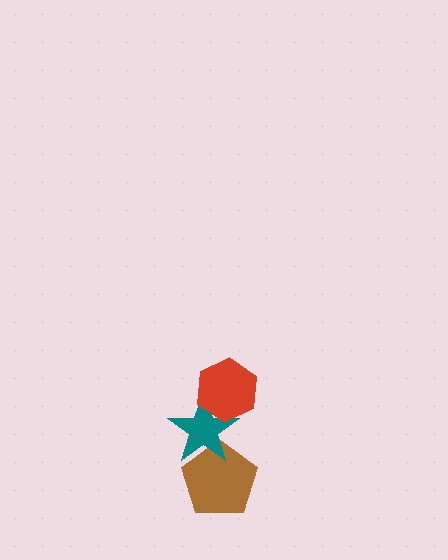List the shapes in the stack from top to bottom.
From top to bottom: the red hexagon, the teal star, the brown pentagon.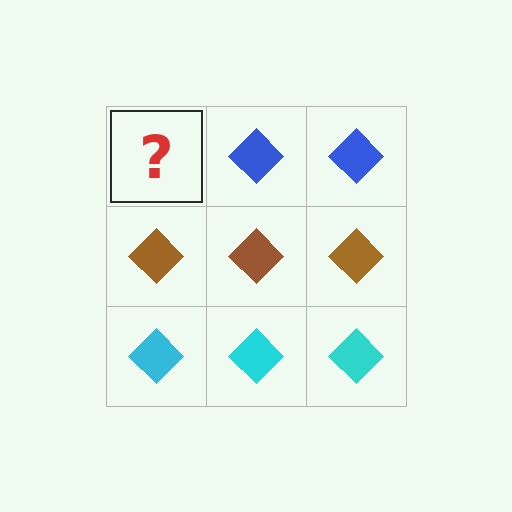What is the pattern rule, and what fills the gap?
The rule is that each row has a consistent color. The gap should be filled with a blue diamond.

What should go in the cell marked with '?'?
The missing cell should contain a blue diamond.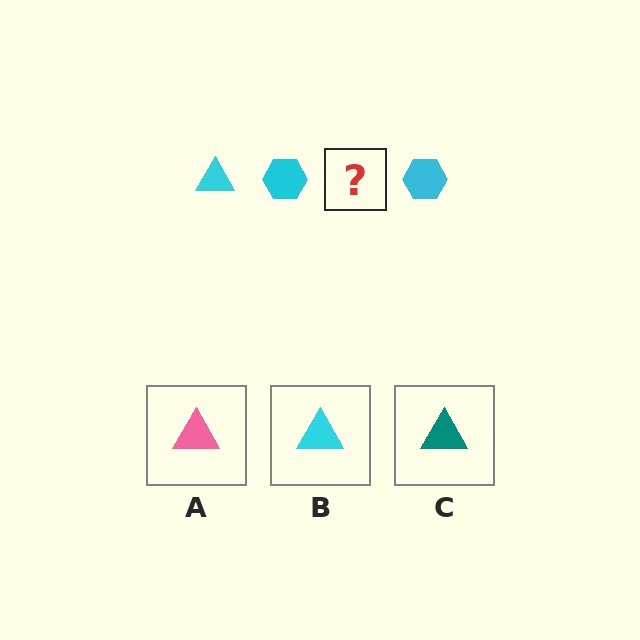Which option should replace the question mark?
Option B.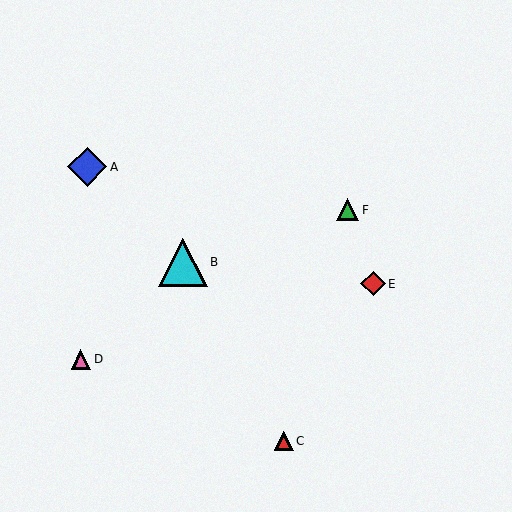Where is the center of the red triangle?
The center of the red triangle is at (284, 441).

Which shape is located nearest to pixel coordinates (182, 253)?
The cyan triangle (labeled B) at (183, 262) is nearest to that location.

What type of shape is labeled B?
Shape B is a cyan triangle.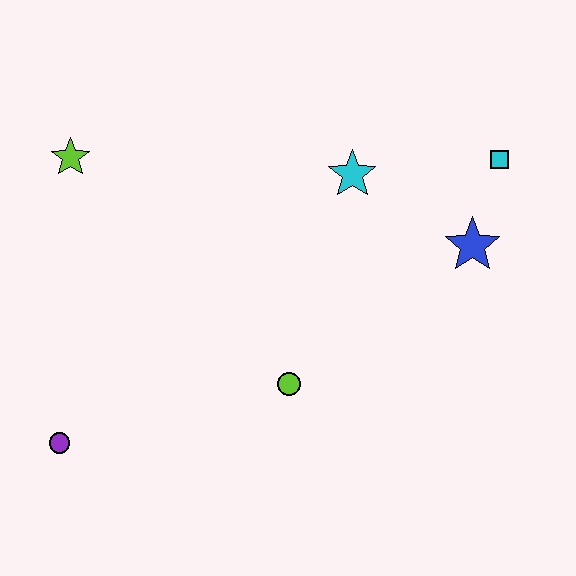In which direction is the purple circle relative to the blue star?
The purple circle is to the left of the blue star.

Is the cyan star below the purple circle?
No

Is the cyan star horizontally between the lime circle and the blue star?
Yes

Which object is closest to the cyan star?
The blue star is closest to the cyan star.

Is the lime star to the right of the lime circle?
No